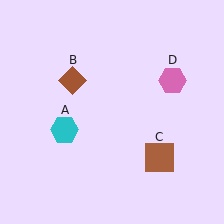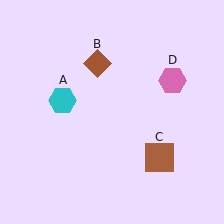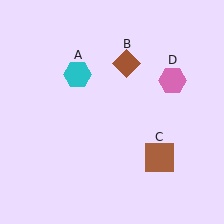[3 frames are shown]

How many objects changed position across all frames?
2 objects changed position: cyan hexagon (object A), brown diamond (object B).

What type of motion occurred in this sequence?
The cyan hexagon (object A), brown diamond (object B) rotated clockwise around the center of the scene.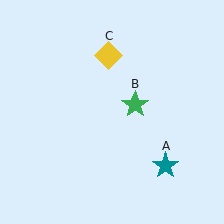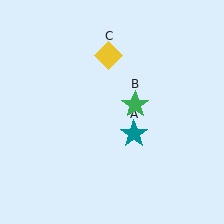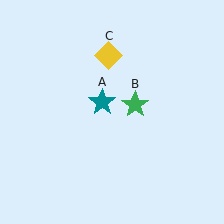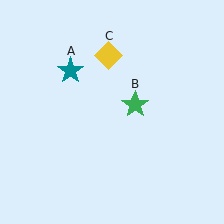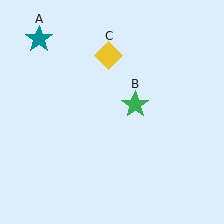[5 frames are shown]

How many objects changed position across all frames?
1 object changed position: teal star (object A).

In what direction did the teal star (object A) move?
The teal star (object A) moved up and to the left.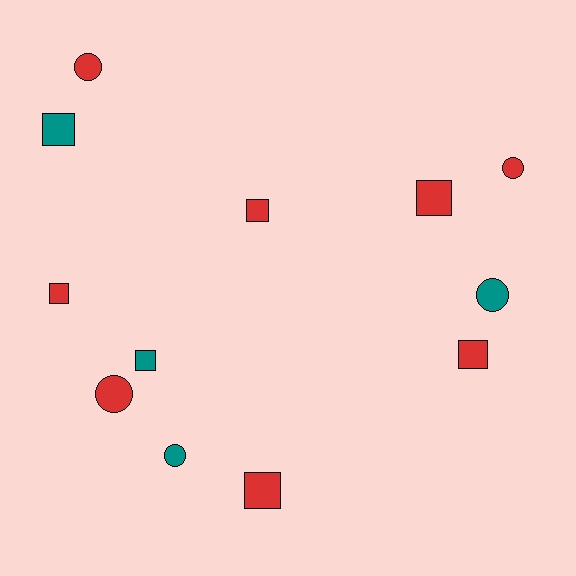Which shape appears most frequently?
Square, with 7 objects.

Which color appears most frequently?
Red, with 8 objects.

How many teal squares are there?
There are 2 teal squares.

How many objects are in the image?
There are 12 objects.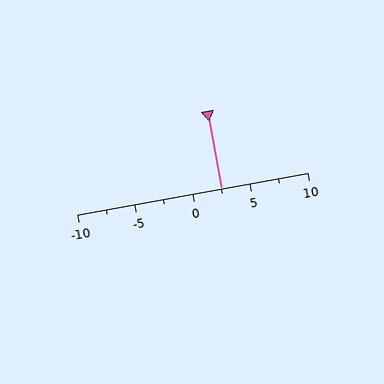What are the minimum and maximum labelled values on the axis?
The axis runs from -10 to 10.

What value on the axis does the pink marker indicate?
The marker indicates approximately 2.5.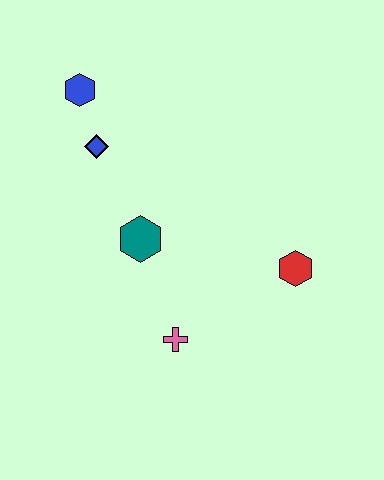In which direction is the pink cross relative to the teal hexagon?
The pink cross is below the teal hexagon.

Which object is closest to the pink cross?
The teal hexagon is closest to the pink cross.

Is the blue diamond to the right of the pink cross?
No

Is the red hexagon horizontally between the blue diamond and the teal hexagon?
No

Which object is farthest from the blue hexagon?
The red hexagon is farthest from the blue hexagon.